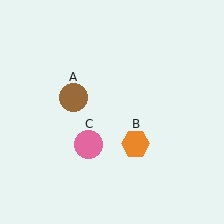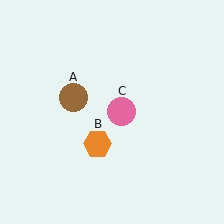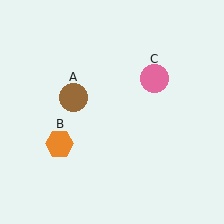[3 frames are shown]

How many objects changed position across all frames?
2 objects changed position: orange hexagon (object B), pink circle (object C).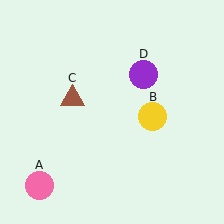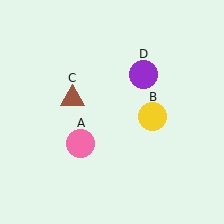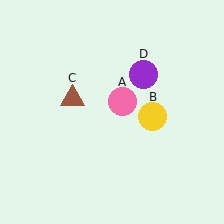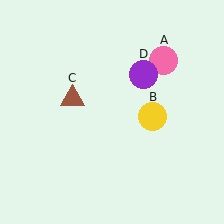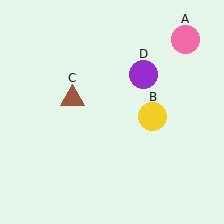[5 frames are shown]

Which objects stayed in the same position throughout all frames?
Yellow circle (object B) and brown triangle (object C) and purple circle (object D) remained stationary.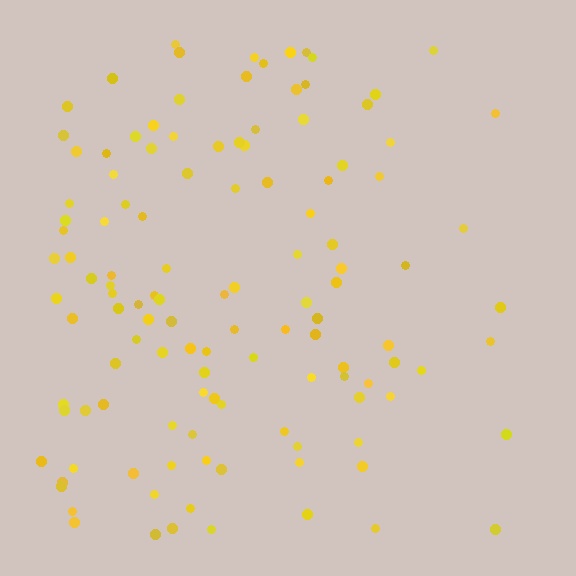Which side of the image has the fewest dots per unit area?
The right.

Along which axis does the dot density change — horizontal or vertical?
Horizontal.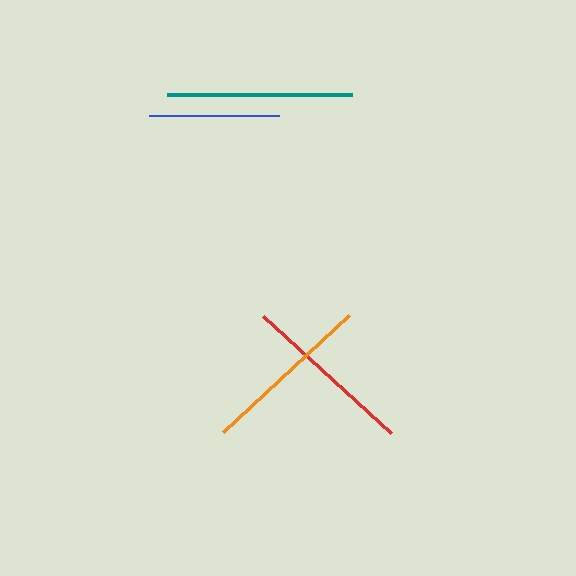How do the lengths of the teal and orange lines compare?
The teal and orange lines are approximately the same length.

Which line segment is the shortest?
The blue line is the shortest at approximately 130 pixels.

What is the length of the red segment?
The red segment is approximately 174 pixels long.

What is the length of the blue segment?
The blue segment is approximately 130 pixels long.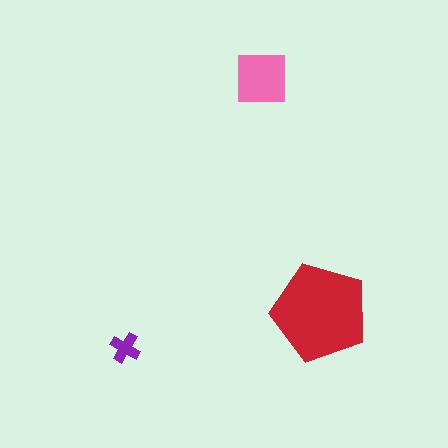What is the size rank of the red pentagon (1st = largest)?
1st.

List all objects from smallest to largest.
The purple cross, the pink square, the red pentagon.